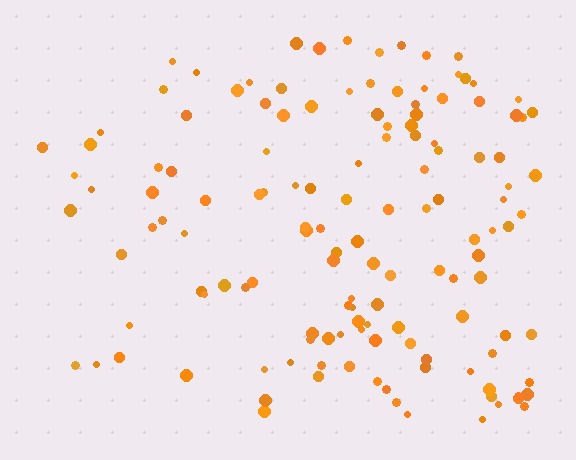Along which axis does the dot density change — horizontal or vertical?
Horizontal.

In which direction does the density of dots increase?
From left to right, with the right side densest.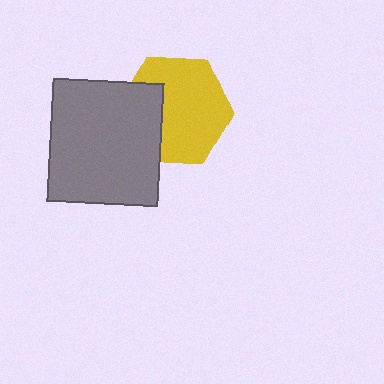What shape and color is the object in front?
The object in front is a gray rectangle.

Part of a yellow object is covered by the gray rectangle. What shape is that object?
It is a hexagon.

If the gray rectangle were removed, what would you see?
You would see the complete yellow hexagon.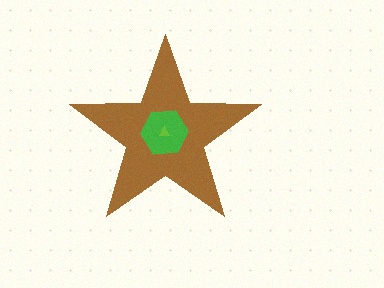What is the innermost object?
The lime triangle.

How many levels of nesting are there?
3.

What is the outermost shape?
The brown star.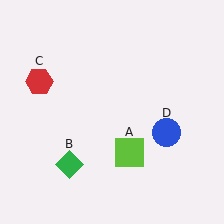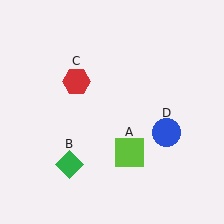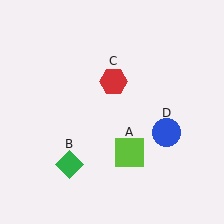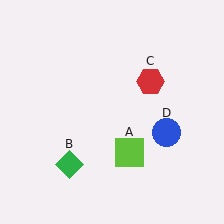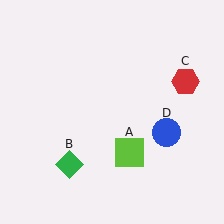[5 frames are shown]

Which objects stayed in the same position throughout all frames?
Lime square (object A) and green diamond (object B) and blue circle (object D) remained stationary.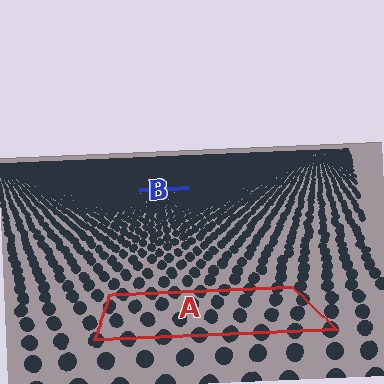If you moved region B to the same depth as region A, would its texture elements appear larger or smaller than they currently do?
They would appear larger. At a closer depth, the same texture elements are projected at a bigger on-screen size.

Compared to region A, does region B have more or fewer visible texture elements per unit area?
Region B has more texture elements per unit area — they are packed more densely because it is farther away.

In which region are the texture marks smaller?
The texture marks are smaller in region B, because it is farther away.